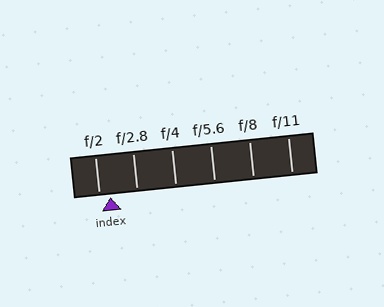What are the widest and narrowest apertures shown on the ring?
The widest aperture shown is f/2 and the narrowest is f/11.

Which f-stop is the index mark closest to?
The index mark is closest to f/2.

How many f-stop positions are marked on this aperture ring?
There are 6 f-stop positions marked.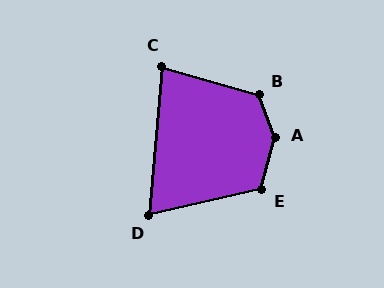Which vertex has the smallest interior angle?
D, at approximately 72 degrees.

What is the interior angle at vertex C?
Approximately 79 degrees (acute).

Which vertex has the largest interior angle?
A, at approximately 145 degrees.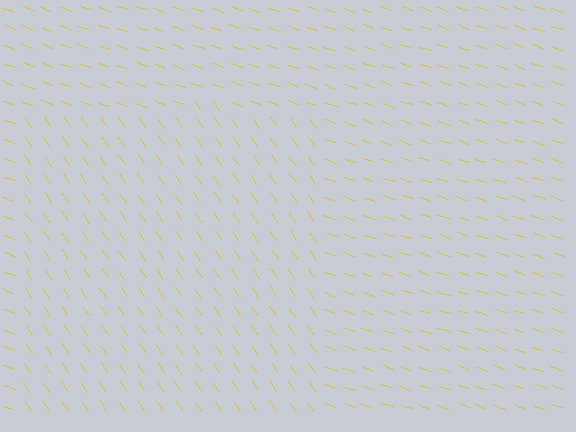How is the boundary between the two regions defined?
The boundary is defined purely by a change in line orientation (approximately 37 degrees difference). All lines are the same color and thickness.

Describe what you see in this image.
The image is filled with small yellow line segments. A rectangle region in the image has lines oriented differently from the surrounding lines, creating a visible texture boundary.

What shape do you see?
I see a rectangle.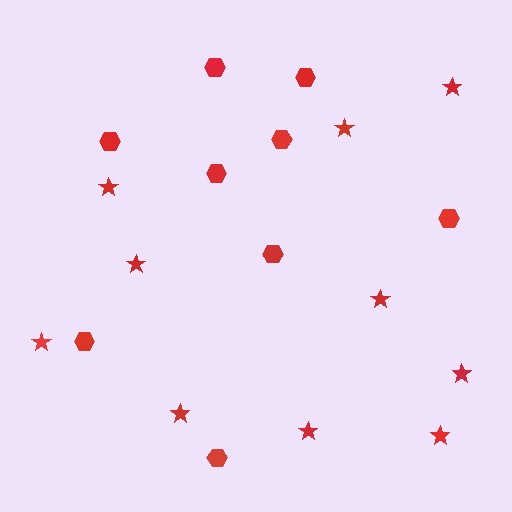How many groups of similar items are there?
There are 2 groups: one group of hexagons (9) and one group of stars (10).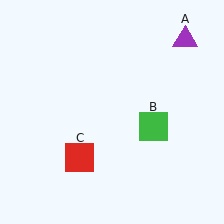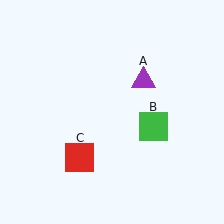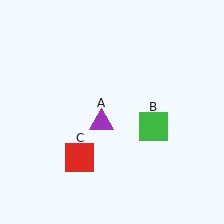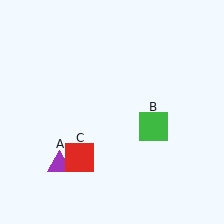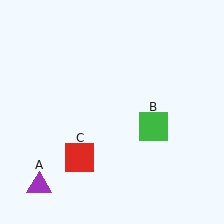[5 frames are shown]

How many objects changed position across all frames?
1 object changed position: purple triangle (object A).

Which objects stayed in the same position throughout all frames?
Green square (object B) and red square (object C) remained stationary.